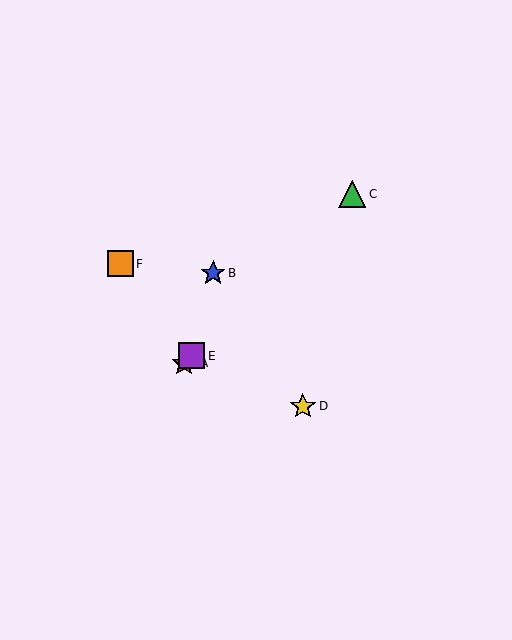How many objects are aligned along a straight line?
3 objects (A, C, E) are aligned along a straight line.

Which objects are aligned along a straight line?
Objects A, C, E are aligned along a straight line.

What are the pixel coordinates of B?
Object B is at (213, 273).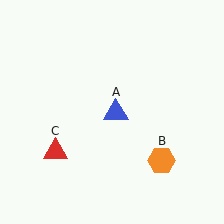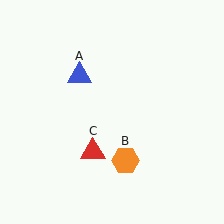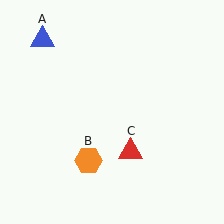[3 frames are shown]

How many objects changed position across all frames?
3 objects changed position: blue triangle (object A), orange hexagon (object B), red triangle (object C).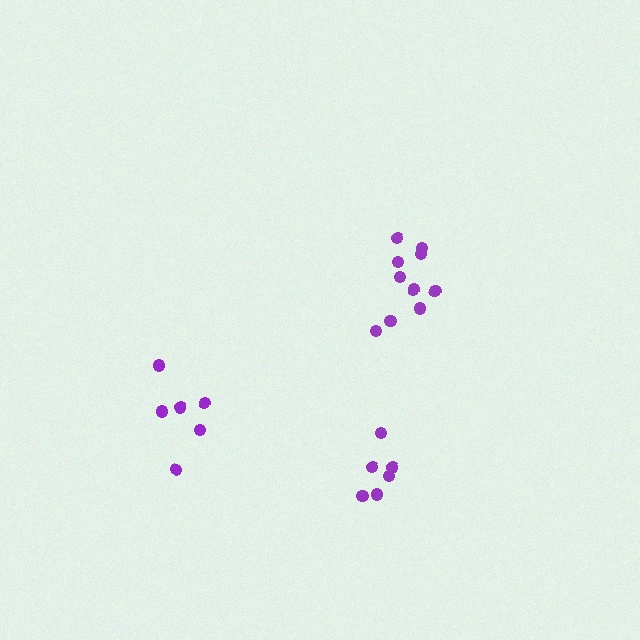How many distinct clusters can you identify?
There are 3 distinct clusters.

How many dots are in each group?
Group 1: 10 dots, Group 2: 6 dots, Group 3: 6 dots (22 total).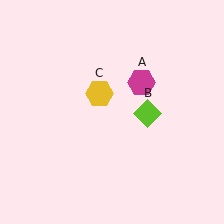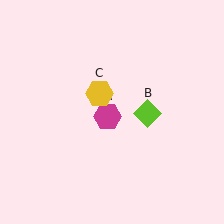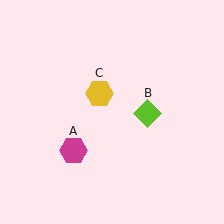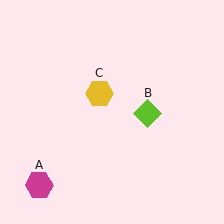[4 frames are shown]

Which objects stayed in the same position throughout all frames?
Lime diamond (object B) and yellow hexagon (object C) remained stationary.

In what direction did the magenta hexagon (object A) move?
The magenta hexagon (object A) moved down and to the left.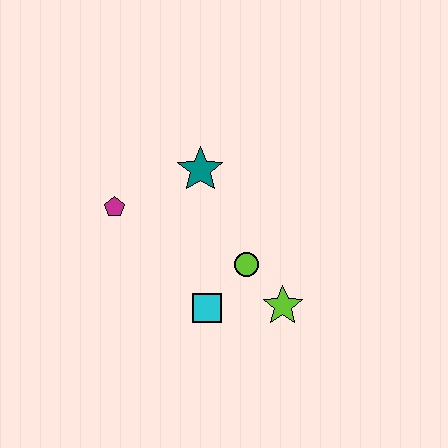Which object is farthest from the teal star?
The lime star is farthest from the teal star.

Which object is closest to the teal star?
The magenta pentagon is closest to the teal star.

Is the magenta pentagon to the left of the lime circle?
Yes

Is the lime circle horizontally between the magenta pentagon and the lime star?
Yes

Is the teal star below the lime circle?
No